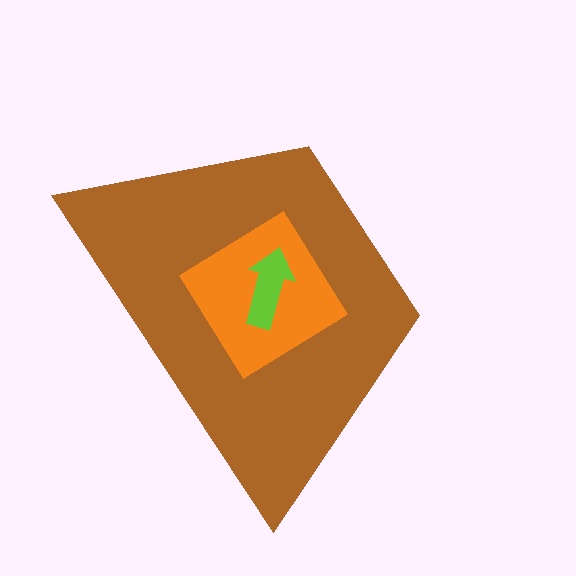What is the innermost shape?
The lime arrow.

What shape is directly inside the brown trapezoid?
The orange diamond.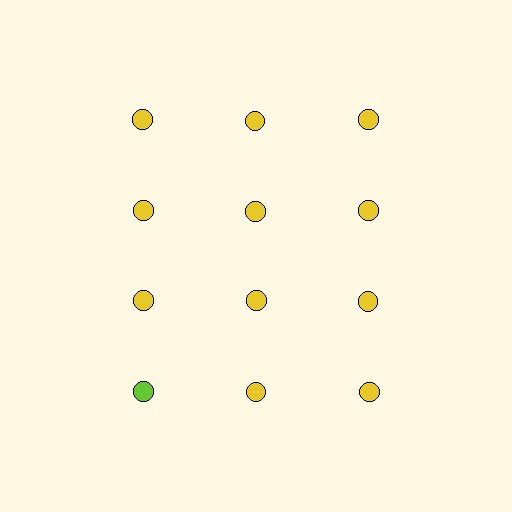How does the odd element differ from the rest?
It has a different color: lime instead of yellow.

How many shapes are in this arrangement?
There are 12 shapes arranged in a grid pattern.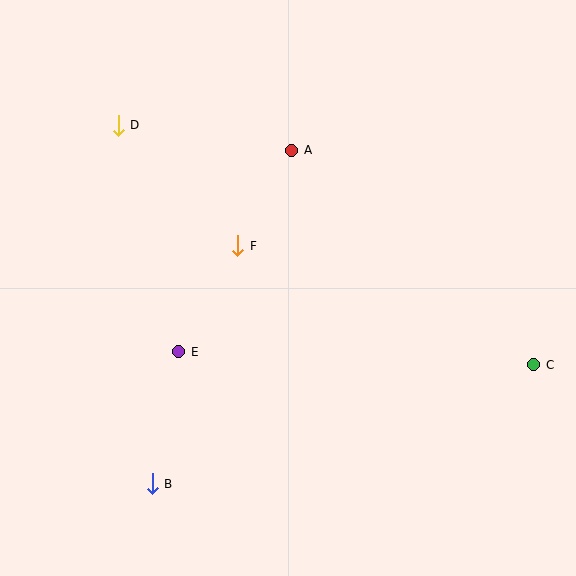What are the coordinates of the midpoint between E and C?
The midpoint between E and C is at (356, 358).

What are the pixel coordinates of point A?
Point A is at (292, 150).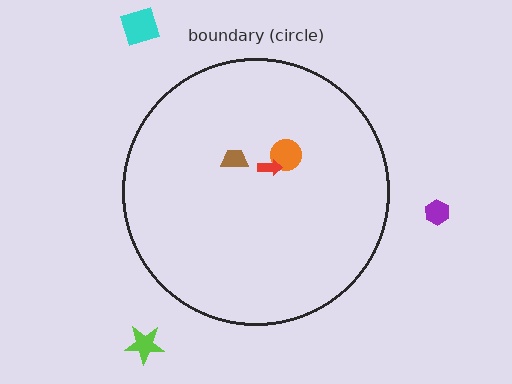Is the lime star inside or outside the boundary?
Outside.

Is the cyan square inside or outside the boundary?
Outside.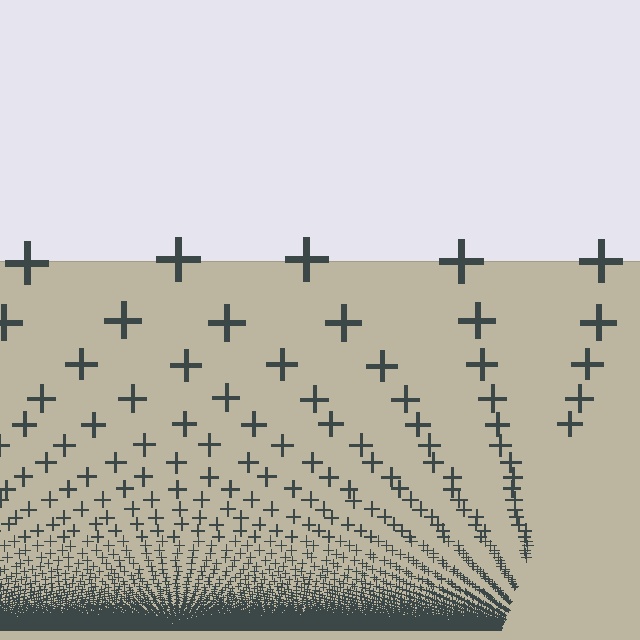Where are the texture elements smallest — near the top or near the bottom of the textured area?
Near the bottom.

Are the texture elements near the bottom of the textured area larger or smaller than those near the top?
Smaller. The gradient is inverted — elements near the bottom are smaller and denser.